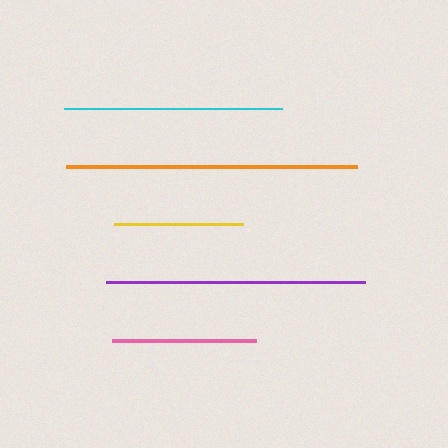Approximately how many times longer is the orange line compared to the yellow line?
The orange line is approximately 2.3 times the length of the yellow line.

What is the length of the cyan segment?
The cyan segment is approximately 218 pixels long.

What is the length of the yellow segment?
The yellow segment is approximately 128 pixels long.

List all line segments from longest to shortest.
From longest to shortest: orange, purple, cyan, pink, yellow.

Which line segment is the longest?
The orange line is the longest at approximately 291 pixels.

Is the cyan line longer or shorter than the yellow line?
The cyan line is longer than the yellow line.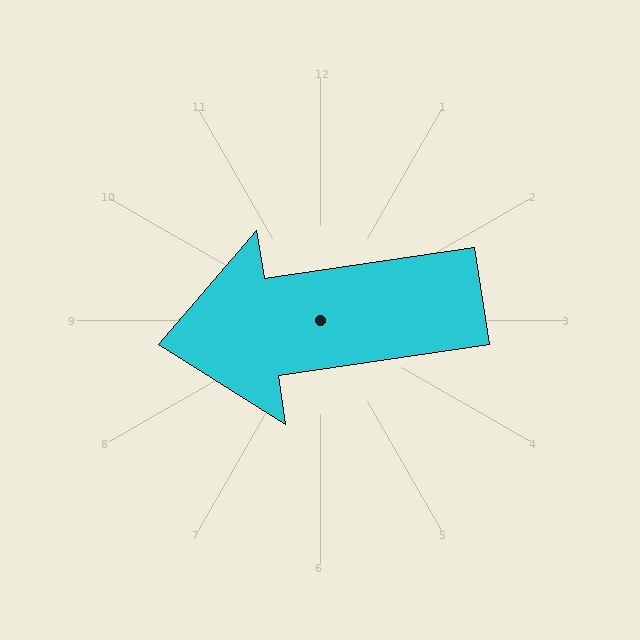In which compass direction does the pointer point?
West.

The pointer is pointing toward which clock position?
Roughly 9 o'clock.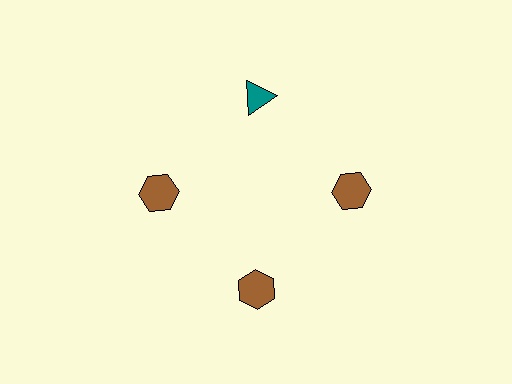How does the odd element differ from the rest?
It differs in both color (teal instead of brown) and shape (triangle instead of hexagon).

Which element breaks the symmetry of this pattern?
The teal triangle at roughly the 12 o'clock position breaks the symmetry. All other shapes are brown hexagons.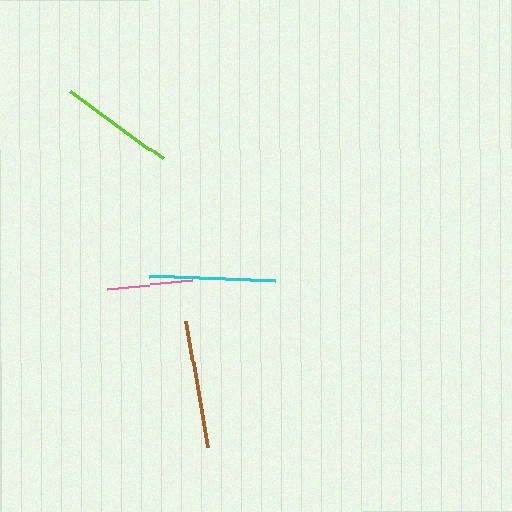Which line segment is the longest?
The brown line is the longest at approximately 127 pixels.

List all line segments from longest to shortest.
From longest to shortest: brown, cyan, lime, pink.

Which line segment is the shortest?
The pink line is the shortest at approximately 85 pixels.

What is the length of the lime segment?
The lime segment is approximately 114 pixels long.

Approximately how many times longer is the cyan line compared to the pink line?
The cyan line is approximately 1.5 times the length of the pink line.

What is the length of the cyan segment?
The cyan segment is approximately 126 pixels long.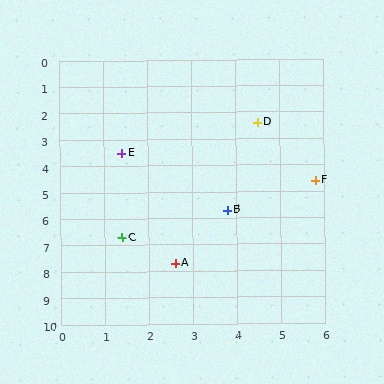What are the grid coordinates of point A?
Point A is at approximately (2.6, 7.7).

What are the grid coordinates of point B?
Point B is at approximately (3.8, 5.7).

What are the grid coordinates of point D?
Point D is at approximately (4.5, 2.4).